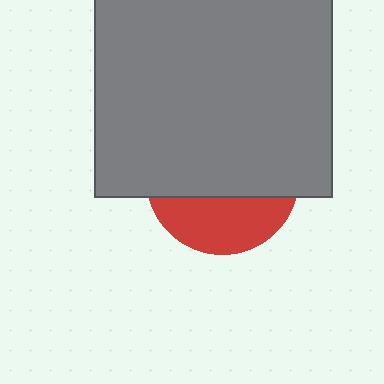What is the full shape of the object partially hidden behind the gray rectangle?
The partially hidden object is a red circle.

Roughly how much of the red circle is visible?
A small part of it is visible (roughly 34%).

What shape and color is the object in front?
The object in front is a gray rectangle.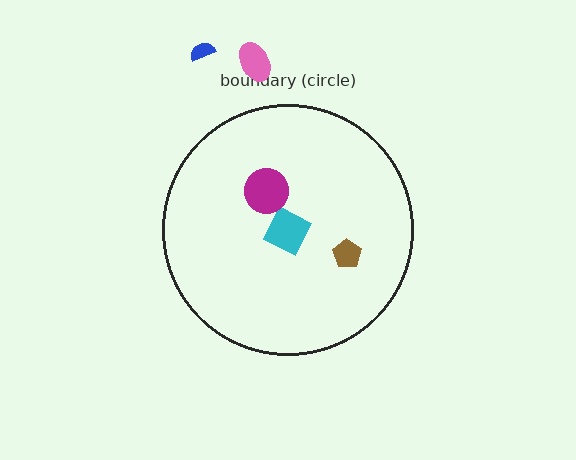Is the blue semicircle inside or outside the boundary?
Outside.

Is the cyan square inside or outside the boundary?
Inside.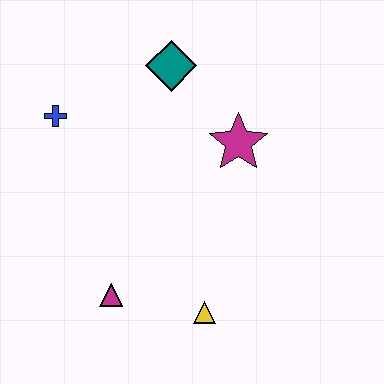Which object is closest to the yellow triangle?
The magenta triangle is closest to the yellow triangle.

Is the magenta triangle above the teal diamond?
No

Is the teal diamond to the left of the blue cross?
No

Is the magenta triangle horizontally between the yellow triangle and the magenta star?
No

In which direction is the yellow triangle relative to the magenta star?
The yellow triangle is below the magenta star.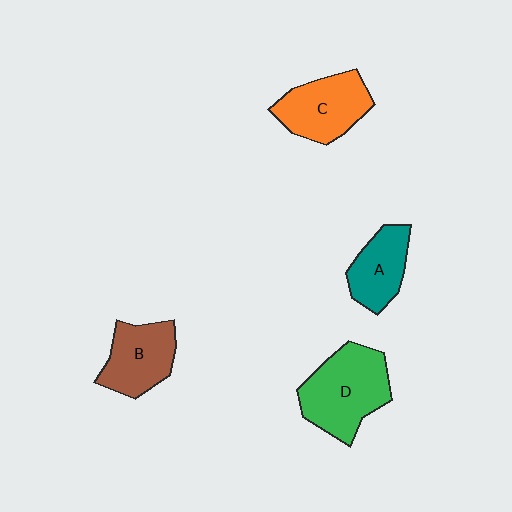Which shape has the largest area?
Shape D (green).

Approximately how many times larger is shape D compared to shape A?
Approximately 1.7 times.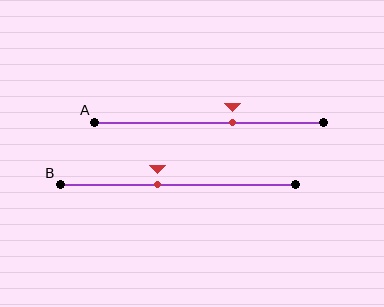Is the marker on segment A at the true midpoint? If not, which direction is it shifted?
No, the marker on segment A is shifted to the right by about 10% of the segment length.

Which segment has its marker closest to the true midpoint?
Segment B has its marker closest to the true midpoint.